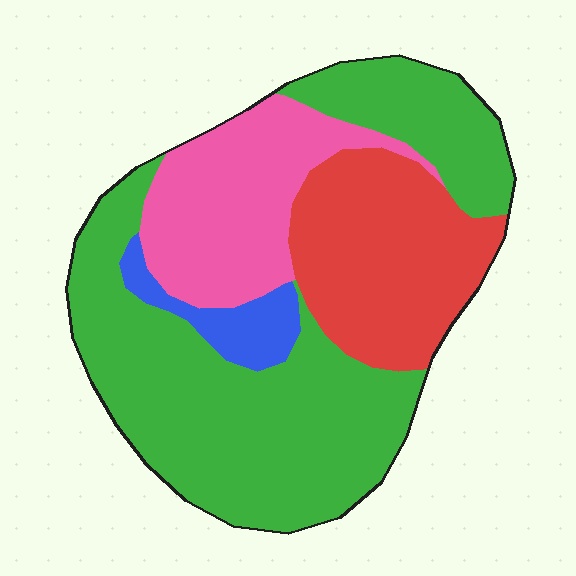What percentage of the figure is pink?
Pink covers about 20% of the figure.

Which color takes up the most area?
Green, at roughly 50%.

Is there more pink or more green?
Green.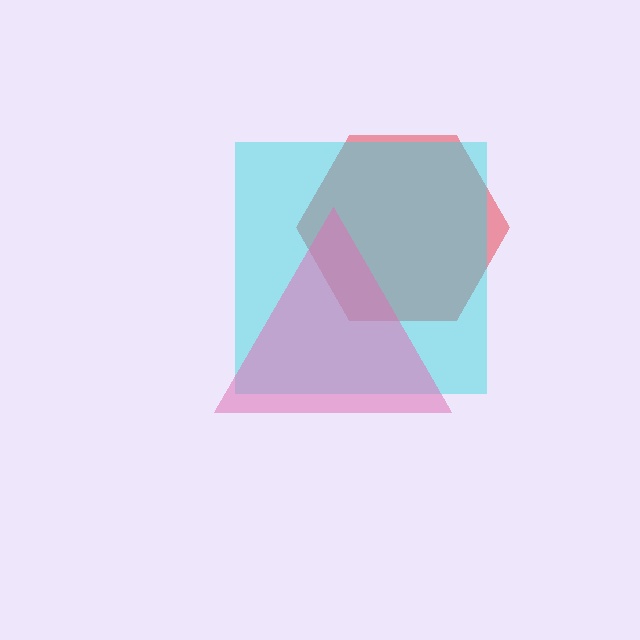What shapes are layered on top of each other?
The layered shapes are: a red hexagon, a cyan square, a pink triangle.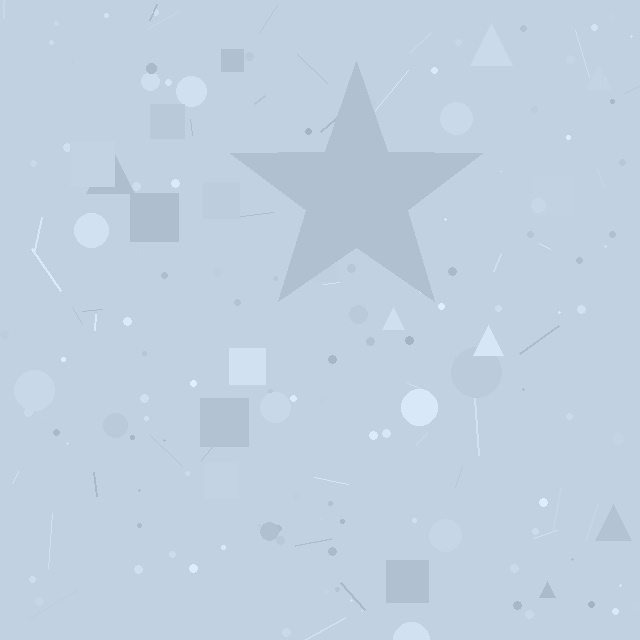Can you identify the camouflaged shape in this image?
The camouflaged shape is a star.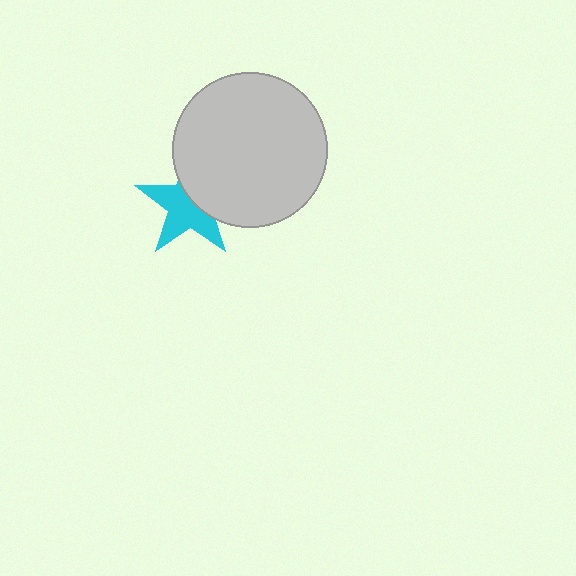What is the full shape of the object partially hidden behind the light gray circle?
The partially hidden object is a cyan star.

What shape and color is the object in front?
The object in front is a light gray circle.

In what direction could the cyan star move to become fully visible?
The cyan star could move toward the lower-left. That would shift it out from behind the light gray circle entirely.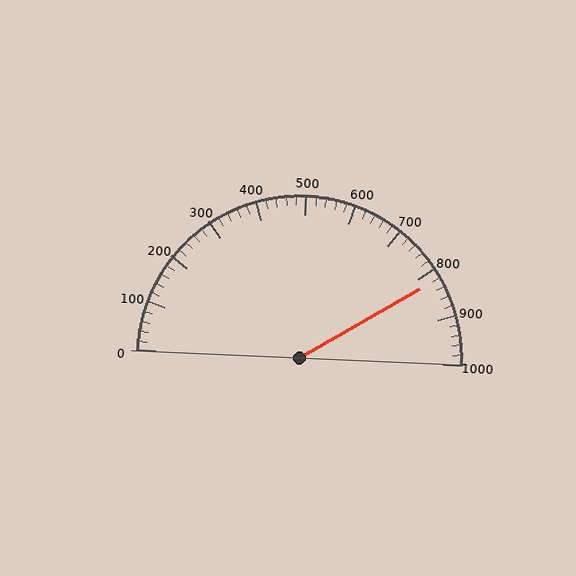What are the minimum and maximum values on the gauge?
The gauge ranges from 0 to 1000.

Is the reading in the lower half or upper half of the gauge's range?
The reading is in the upper half of the range (0 to 1000).